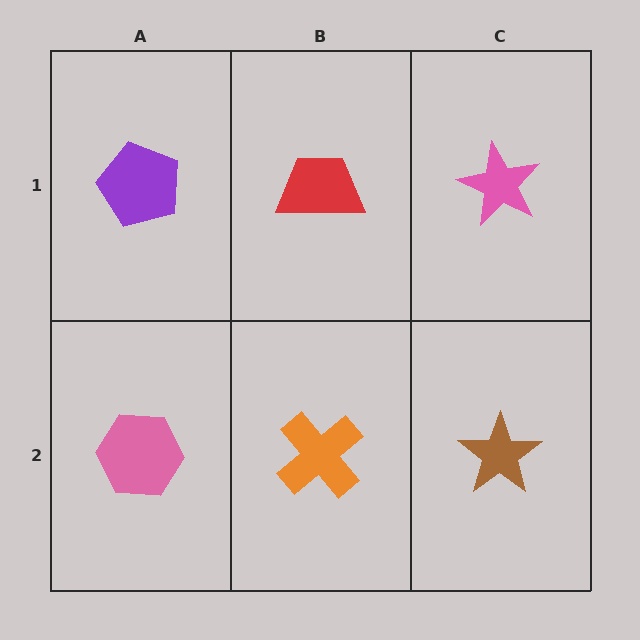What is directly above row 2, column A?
A purple pentagon.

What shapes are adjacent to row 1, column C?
A brown star (row 2, column C), a red trapezoid (row 1, column B).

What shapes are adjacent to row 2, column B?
A red trapezoid (row 1, column B), a pink hexagon (row 2, column A), a brown star (row 2, column C).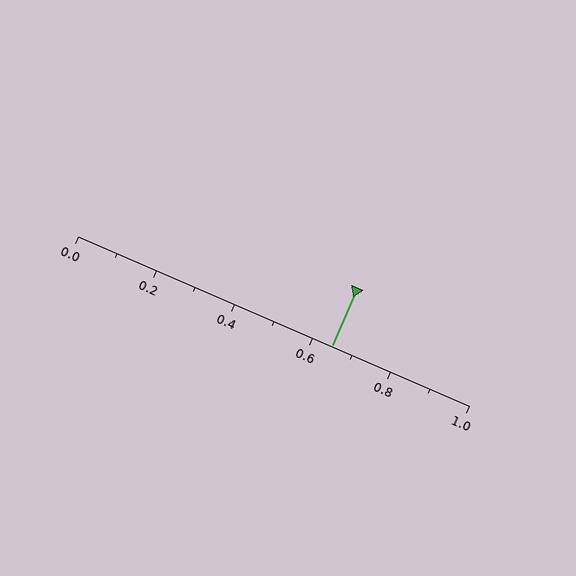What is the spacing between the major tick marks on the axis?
The major ticks are spaced 0.2 apart.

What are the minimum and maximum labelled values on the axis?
The axis runs from 0.0 to 1.0.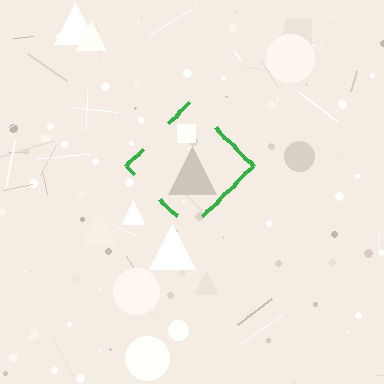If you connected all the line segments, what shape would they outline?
They would outline a diamond.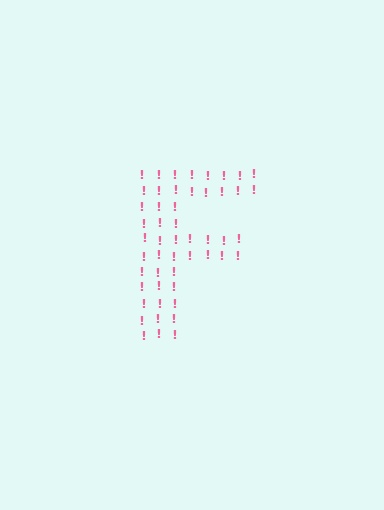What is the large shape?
The large shape is the letter F.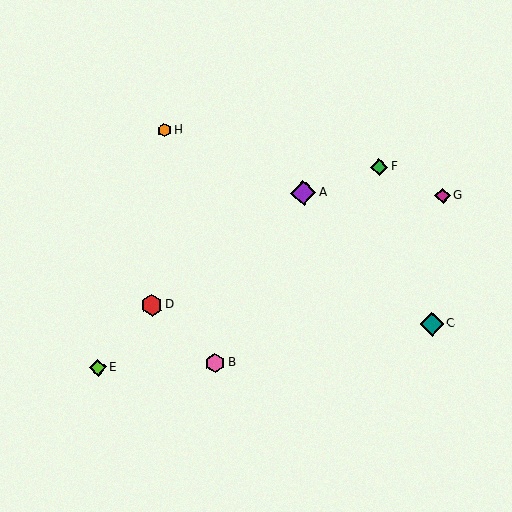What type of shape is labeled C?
Shape C is a teal diamond.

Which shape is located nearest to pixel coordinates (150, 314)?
The red hexagon (labeled D) at (152, 305) is nearest to that location.